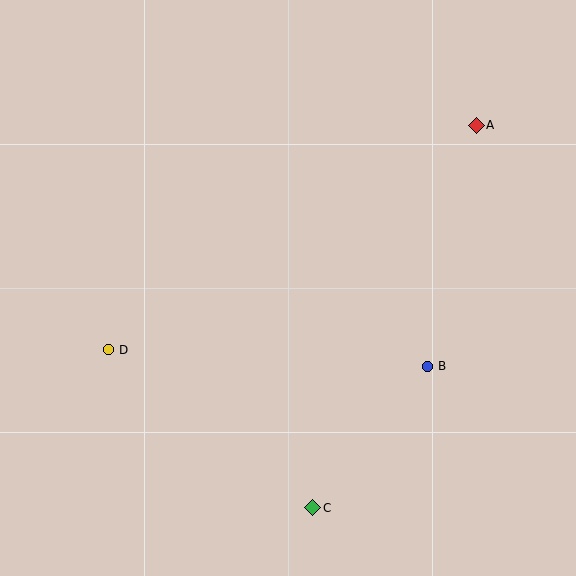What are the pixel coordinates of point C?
Point C is at (313, 508).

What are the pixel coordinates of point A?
Point A is at (476, 125).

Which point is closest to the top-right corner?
Point A is closest to the top-right corner.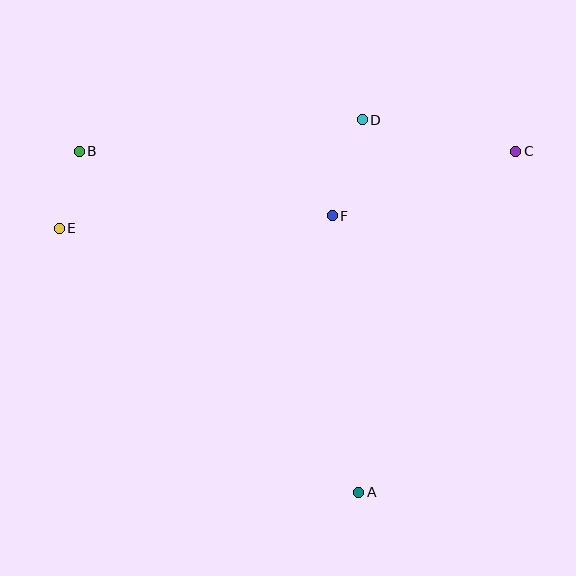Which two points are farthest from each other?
Points C and E are farthest from each other.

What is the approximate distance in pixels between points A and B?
The distance between A and B is approximately 441 pixels.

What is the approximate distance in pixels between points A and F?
The distance between A and F is approximately 278 pixels.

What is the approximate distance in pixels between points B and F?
The distance between B and F is approximately 261 pixels.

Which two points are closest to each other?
Points B and E are closest to each other.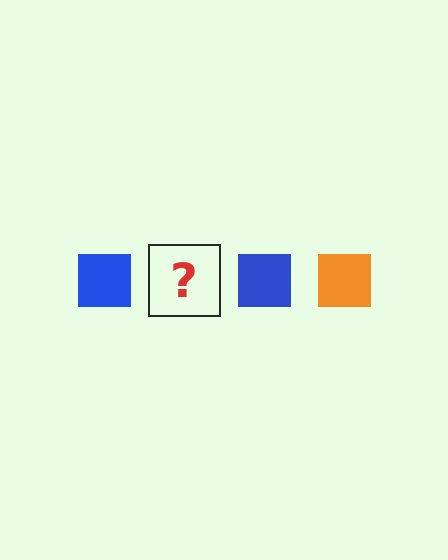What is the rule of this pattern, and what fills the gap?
The rule is that the pattern cycles through blue, orange squares. The gap should be filled with an orange square.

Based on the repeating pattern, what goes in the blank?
The blank should be an orange square.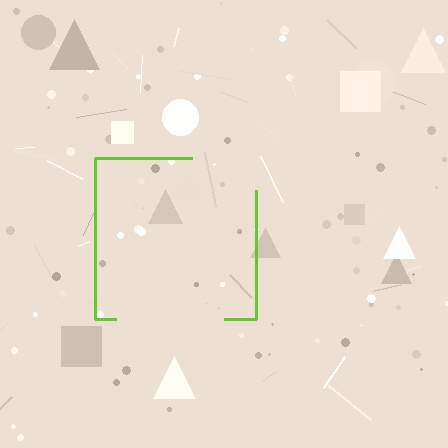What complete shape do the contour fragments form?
The contour fragments form a square.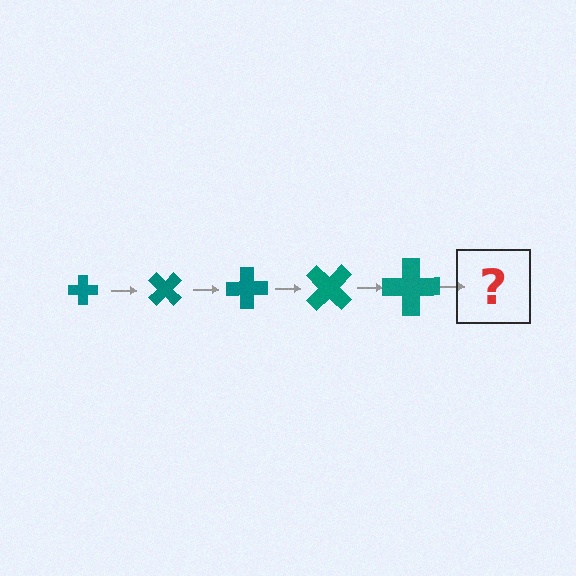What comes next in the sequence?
The next element should be a cross, larger than the previous one and rotated 225 degrees from the start.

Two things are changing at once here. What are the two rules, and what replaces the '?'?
The two rules are that the cross grows larger each step and it rotates 45 degrees each step. The '?' should be a cross, larger than the previous one and rotated 225 degrees from the start.